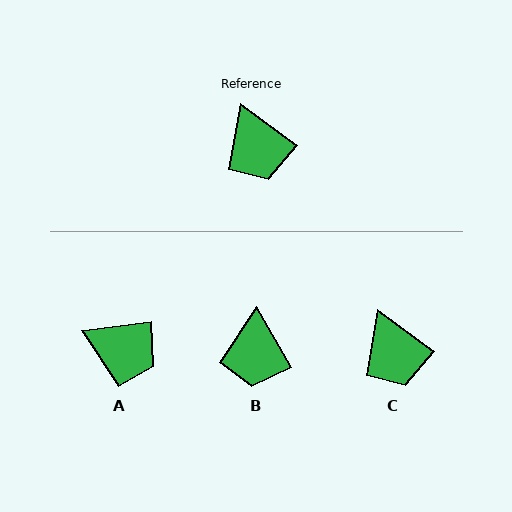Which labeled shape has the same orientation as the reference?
C.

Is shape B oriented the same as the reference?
No, it is off by about 24 degrees.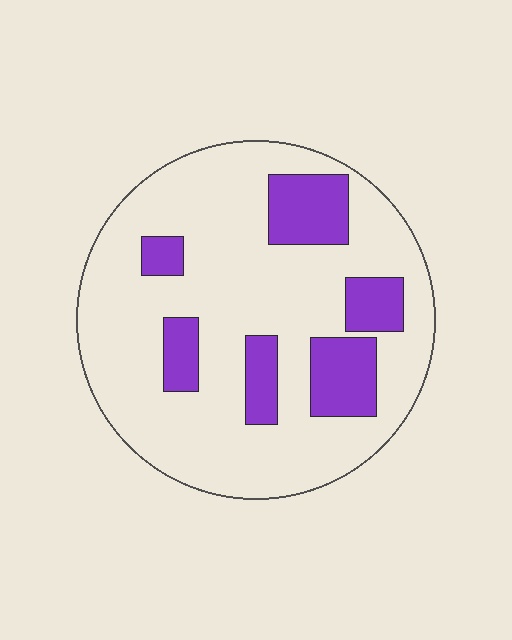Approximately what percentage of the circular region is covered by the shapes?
Approximately 20%.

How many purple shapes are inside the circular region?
6.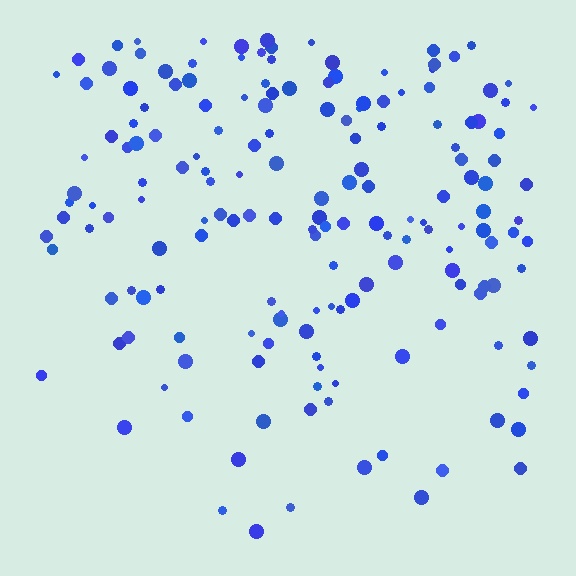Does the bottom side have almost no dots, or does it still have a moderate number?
Still a moderate number, just noticeably fewer than the top.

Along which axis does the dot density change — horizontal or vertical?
Vertical.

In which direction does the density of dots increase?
From bottom to top, with the top side densest.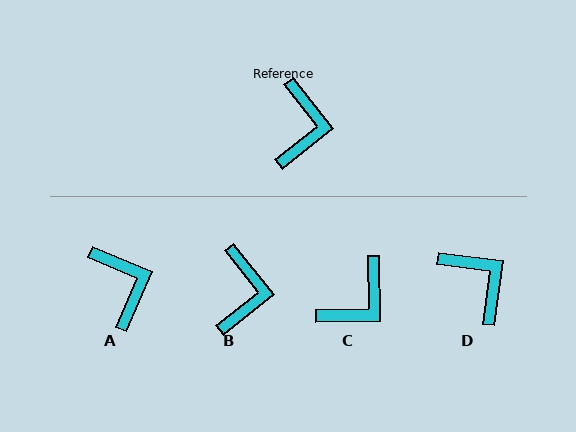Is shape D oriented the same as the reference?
No, it is off by about 44 degrees.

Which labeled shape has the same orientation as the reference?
B.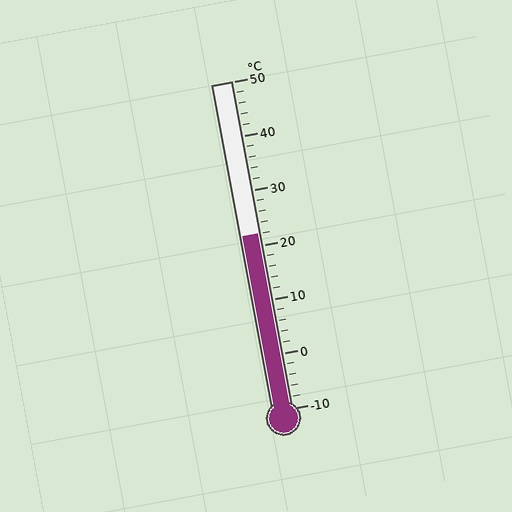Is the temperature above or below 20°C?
The temperature is above 20°C.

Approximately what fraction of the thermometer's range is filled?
The thermometer is filled to approximately 55% of its range.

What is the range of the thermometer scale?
The thermometer scale ranges from -10°C to 50°C.